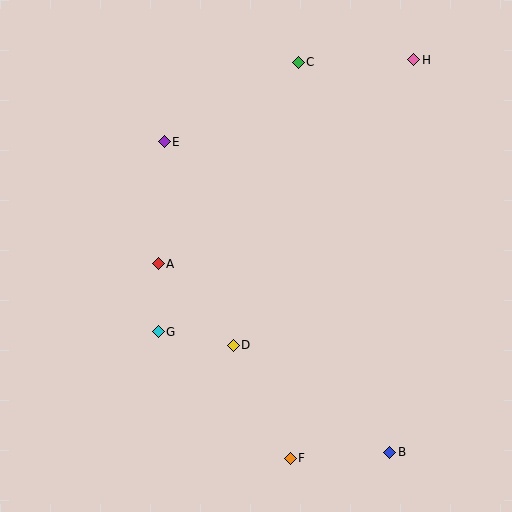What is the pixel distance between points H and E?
The distance between H and E is 262 pixels.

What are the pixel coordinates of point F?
Point F is at (290, 458).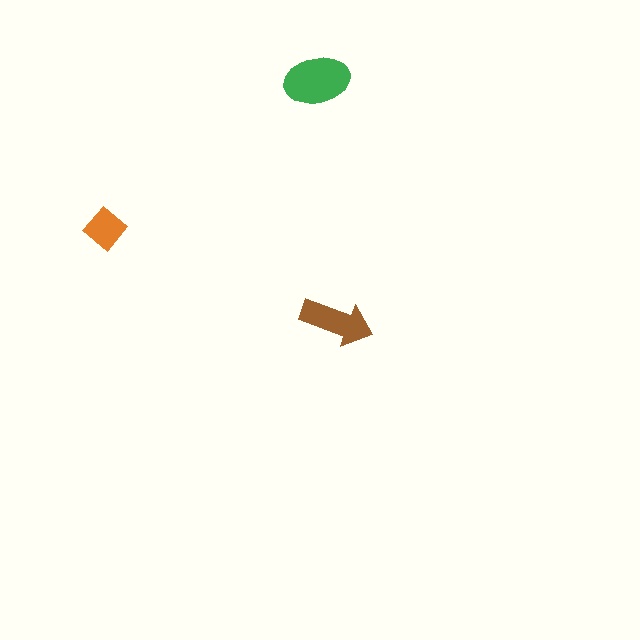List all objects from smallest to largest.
The orange diamond, the brown arrow, the green ellipse.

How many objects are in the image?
There are 3 objects in the image.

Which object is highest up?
The green ellipse is topmost.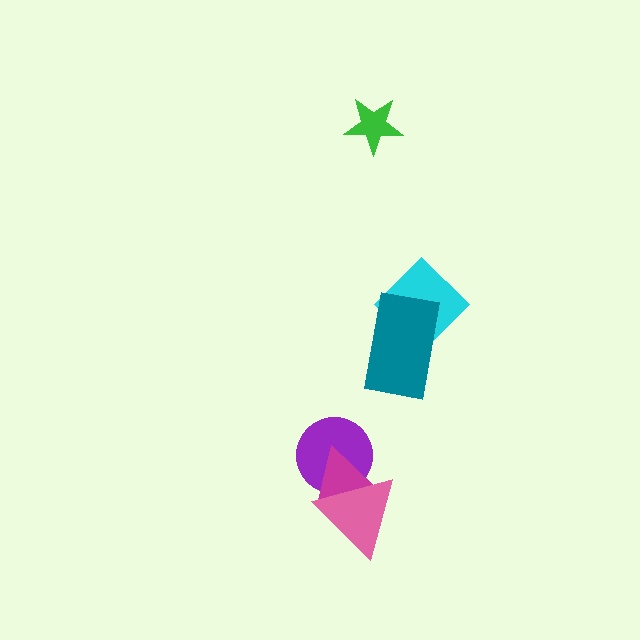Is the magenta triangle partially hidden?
Yes, it is partially covered by another shape.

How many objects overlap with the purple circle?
2 objects overlap with the purple circle.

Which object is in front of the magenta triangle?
The pink triangle is in front of the magenta triangle.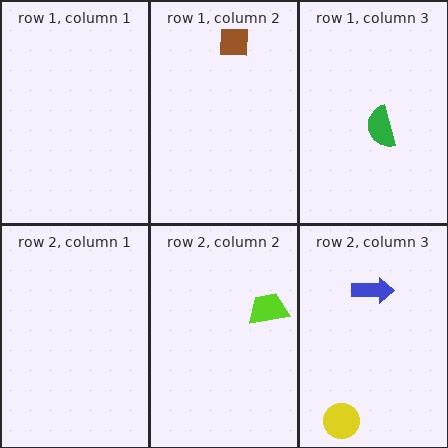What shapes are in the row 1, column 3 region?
The green semicircle.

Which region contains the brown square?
The row 1, column 2 region.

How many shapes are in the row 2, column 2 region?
1.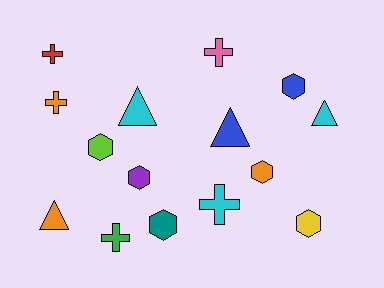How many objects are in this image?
There are 15 objects.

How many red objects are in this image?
There is 1 red object.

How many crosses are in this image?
There are 5 crosses.